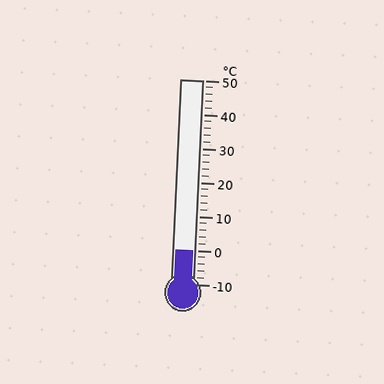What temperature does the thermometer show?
The thermometer shows approximately 0°C.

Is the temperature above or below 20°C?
The temperature is below 20°C.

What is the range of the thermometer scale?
The thermometer scale ranges from -10°C to 50°C.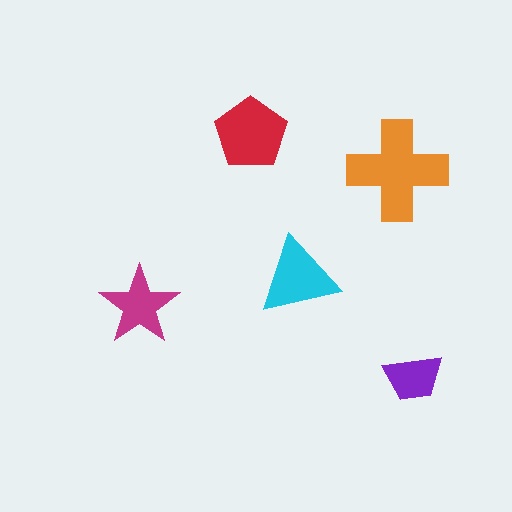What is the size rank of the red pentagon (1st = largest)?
2nd.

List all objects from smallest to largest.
The purple trapezoid, the magenta star, the cyan triangle, the red pentagon, the orange cross.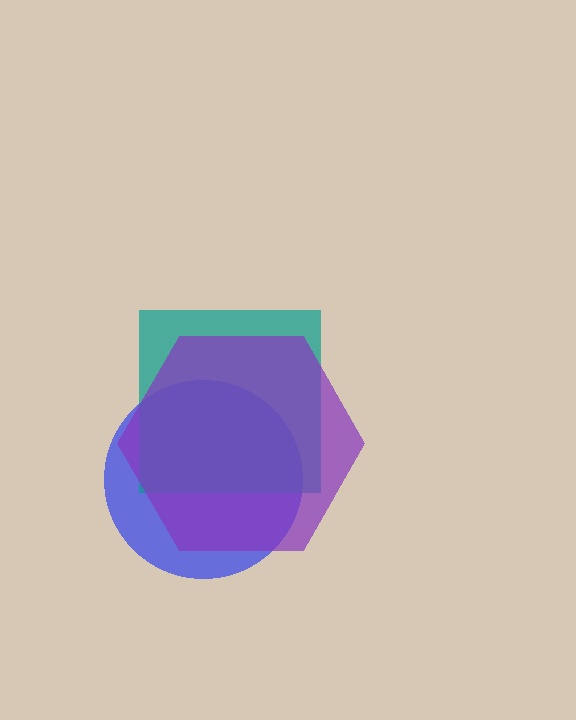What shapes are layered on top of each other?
The layered shapes are: a blue circle, a teal square, a purple hexagon.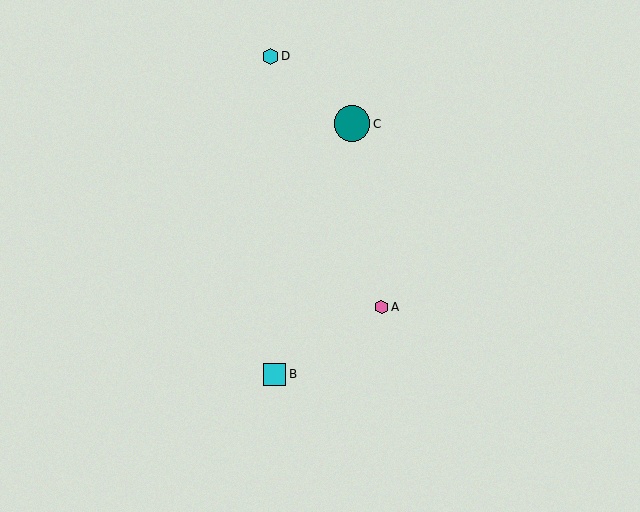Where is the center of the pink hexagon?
The center of the pink hexagon is at (381, 307).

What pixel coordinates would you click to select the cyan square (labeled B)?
Click at (275, 374) to select the cyan square B.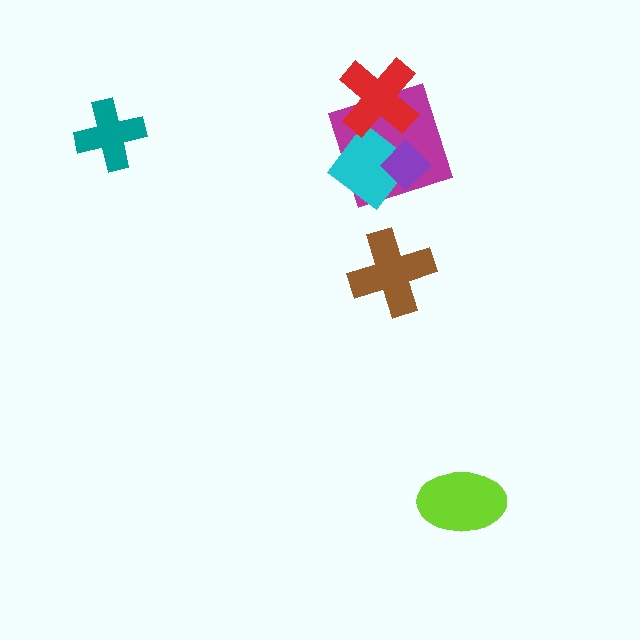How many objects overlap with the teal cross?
0 objects overlap with the teal cross.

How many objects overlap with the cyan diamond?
2 objects overlap with the cyan diamond.